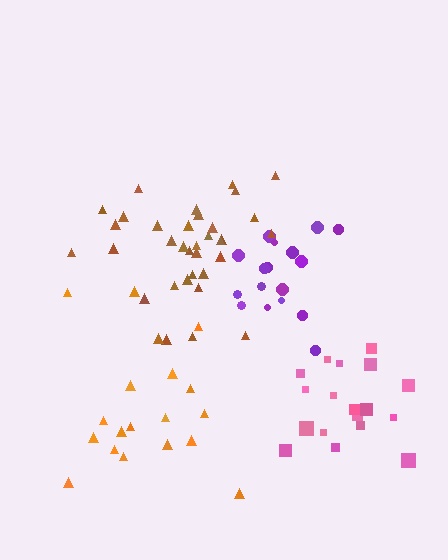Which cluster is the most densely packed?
Purple.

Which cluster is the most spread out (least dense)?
Orange.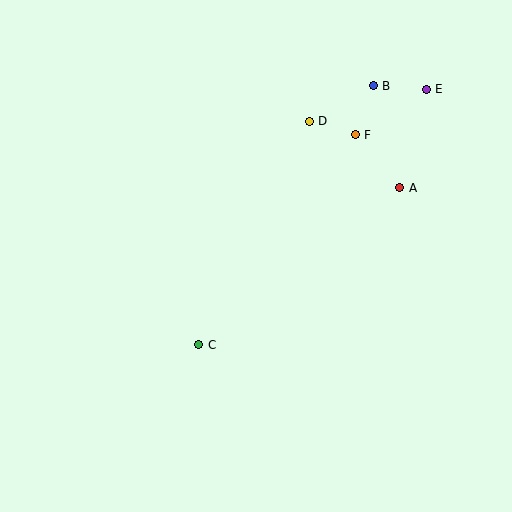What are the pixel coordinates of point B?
Point B is at (373, 86).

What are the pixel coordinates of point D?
Point D is at (309, 121).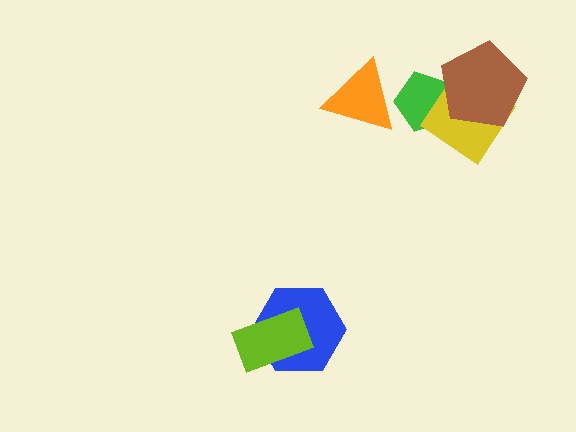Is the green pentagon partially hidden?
Yes, it is partially covered by another shape.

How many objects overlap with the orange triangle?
1 object overlaps with the orange triangle.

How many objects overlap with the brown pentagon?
2 objects overlap with the brown pentagon.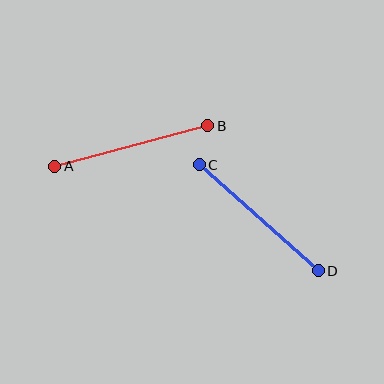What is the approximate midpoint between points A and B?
The midpoint is at approximately (131, 146) pixels.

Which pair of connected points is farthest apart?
Points C and D are farthest apart.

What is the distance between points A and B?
The distance is approximately 158 pixels.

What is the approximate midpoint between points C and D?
The midpoint is at approximately (259, 218) pixels.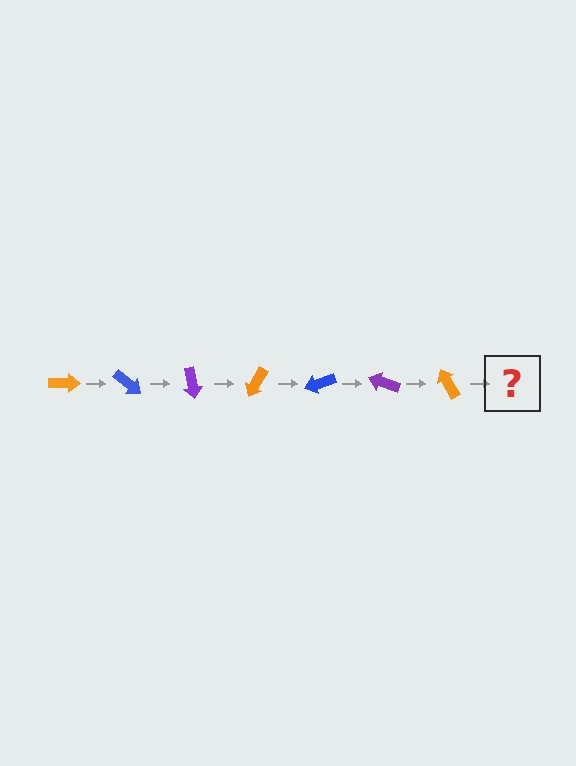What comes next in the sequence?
The next element should be a blue arrow, rotated 280 degrees from the start.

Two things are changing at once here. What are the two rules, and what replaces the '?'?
The two rules are that it rotates 40 degrees each step and the color cycles through orange, blue, and purple. The '?' should be a blue arrow, rotated 280 degrees from the start.